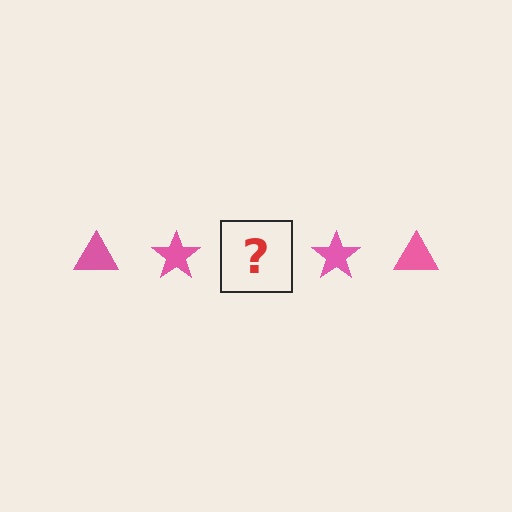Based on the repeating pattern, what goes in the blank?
The blank should be a pink triangle.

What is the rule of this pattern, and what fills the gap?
The rule is that the pattern cycles through triangle, star shapes in pink. The gap should be filled with a pink triangle.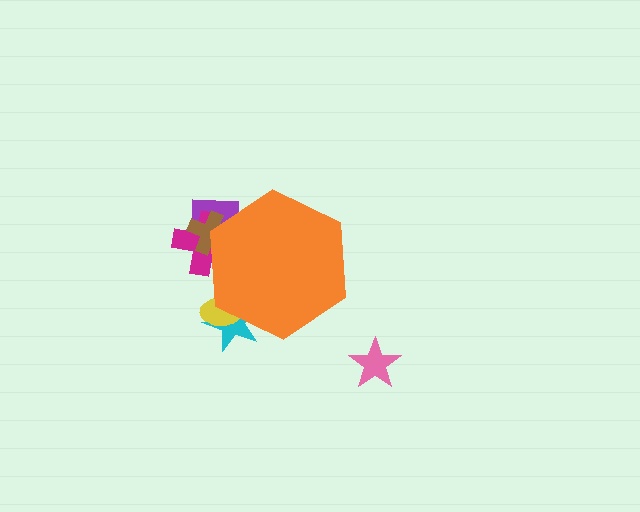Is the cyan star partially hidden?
Yes, the cyan star is partially hidden behind the orange hexagon.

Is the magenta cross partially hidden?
Yes, the magenta cross is partially hidden behind the orange hexagon.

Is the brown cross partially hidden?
Yes, the brown cross is partially hidden behind the orange hexagon.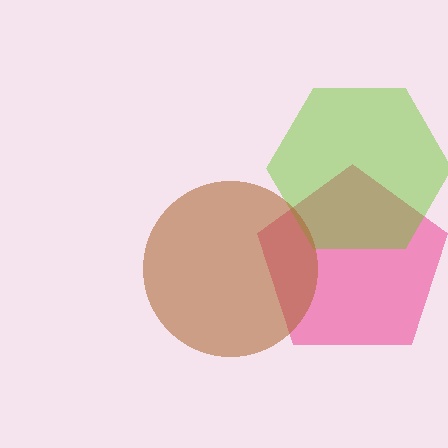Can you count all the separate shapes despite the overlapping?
Yes, there are 3 separate shapes.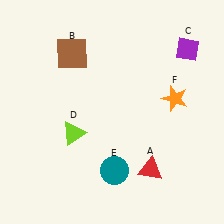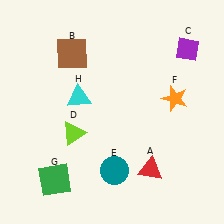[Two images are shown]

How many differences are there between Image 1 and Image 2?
There are 2 differences between the two images.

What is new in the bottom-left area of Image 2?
A green square (G) was added in the bottom-left area of Image 2.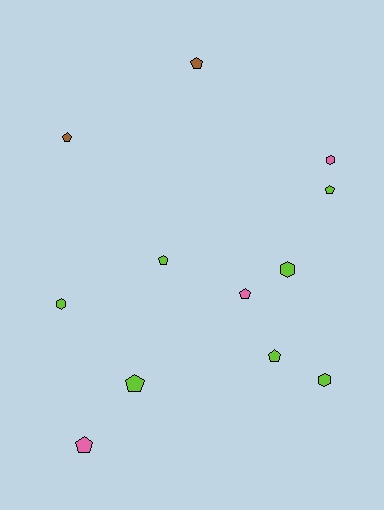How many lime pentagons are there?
There are 4 lime pentagons.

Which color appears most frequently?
Lime, with 7 objects.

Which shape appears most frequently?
Pentagon, with 8 objects.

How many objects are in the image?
There are 12 objects.